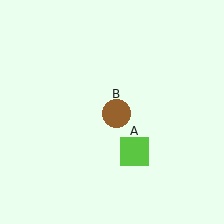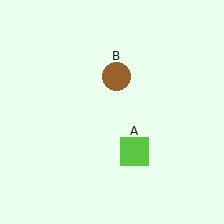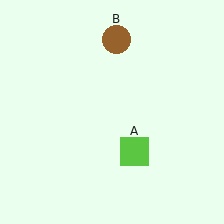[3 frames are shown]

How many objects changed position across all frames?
1 object changed position: brown circle (object B).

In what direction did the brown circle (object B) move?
The brown circle (object B) moved up.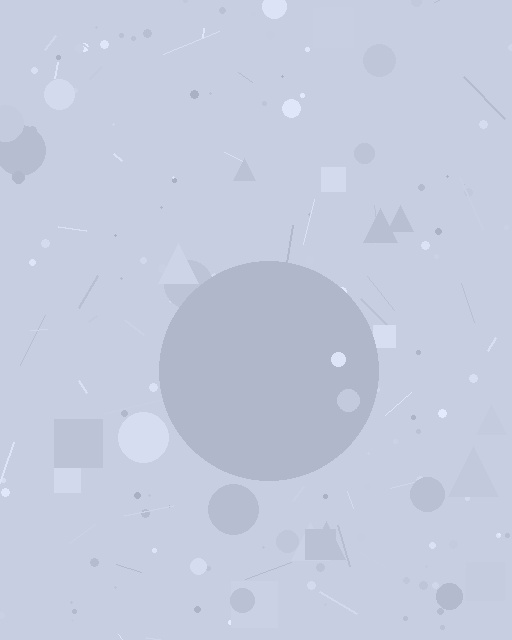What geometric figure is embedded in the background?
A circle is embedded in the background.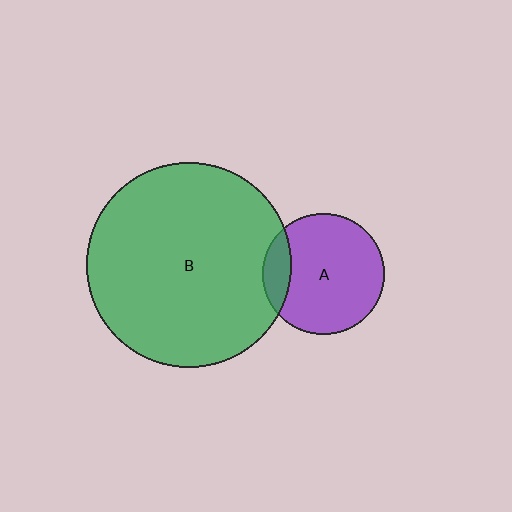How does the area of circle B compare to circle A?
Approximately 2.8 times.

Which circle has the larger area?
Circle B (green).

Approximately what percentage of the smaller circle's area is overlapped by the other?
Approximately 15%.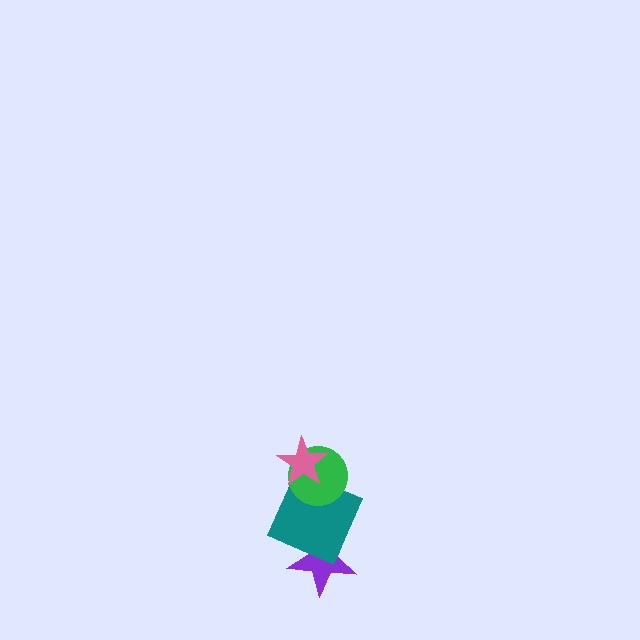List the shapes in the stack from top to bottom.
From top to bottom: the pink star, the green circle, the teal square, the purple star.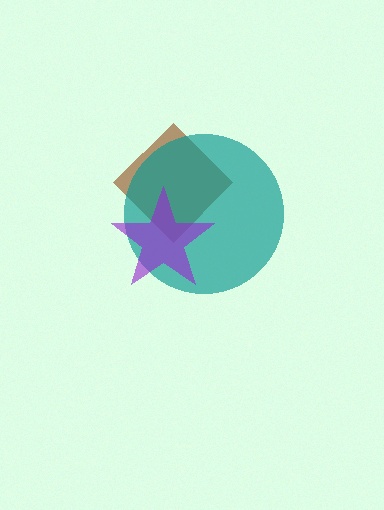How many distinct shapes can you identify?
There are 3 distinct shapes: a brown diamond, a teal circle, a purple star.